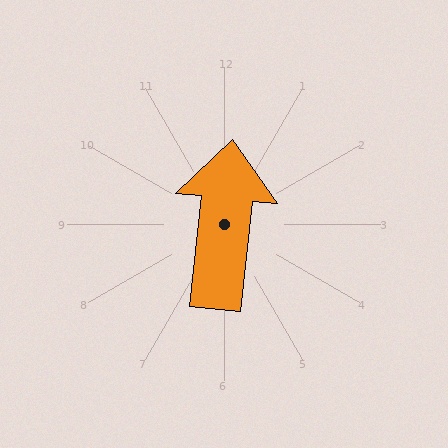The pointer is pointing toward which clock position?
Roughly 12 o'clock.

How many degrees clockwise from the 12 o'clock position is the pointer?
Approximately 6 degrees.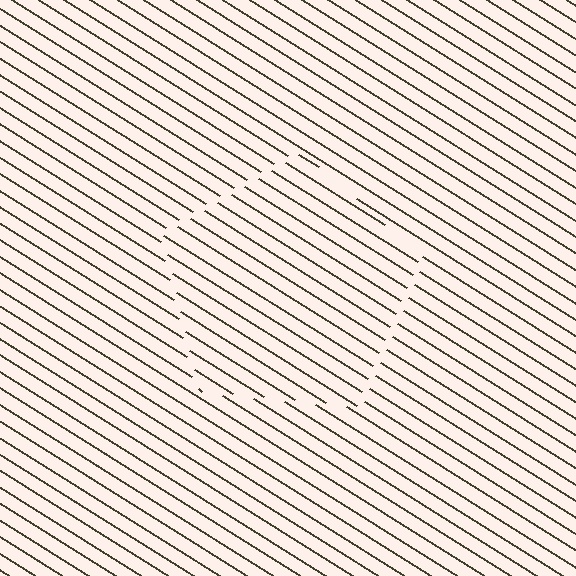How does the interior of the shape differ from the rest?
The interior of the shape contains the same grating, shifted by half a period — the contour is defined by the phase discontinuity where line-ends from the inner and outer gratings abut.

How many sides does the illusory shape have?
5 sides — the line-ends trace a pentagon.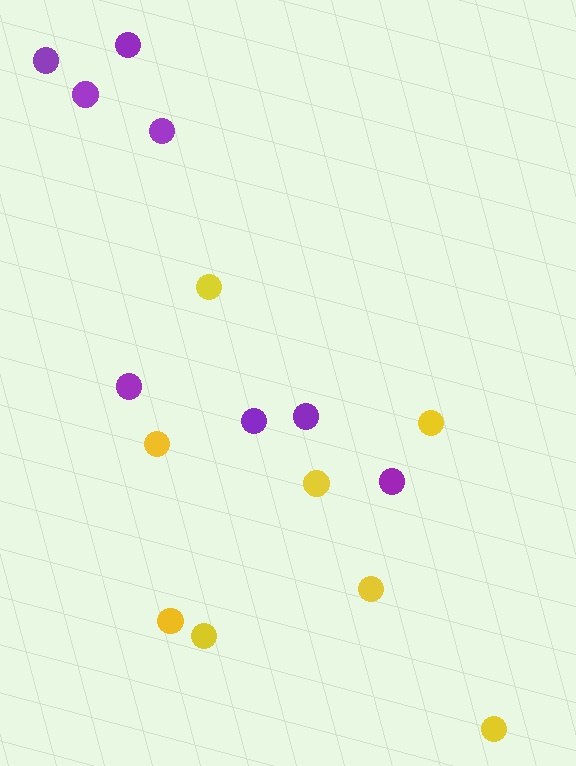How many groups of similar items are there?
There are 2 groups: one group of yellow circles (8) and one group of purple circles (8).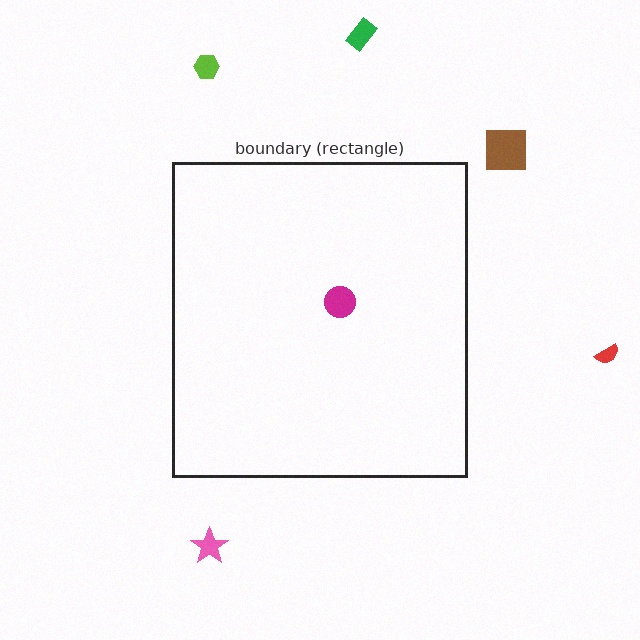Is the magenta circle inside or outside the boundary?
Inside.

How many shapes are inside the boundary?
1 inside, 5 outside.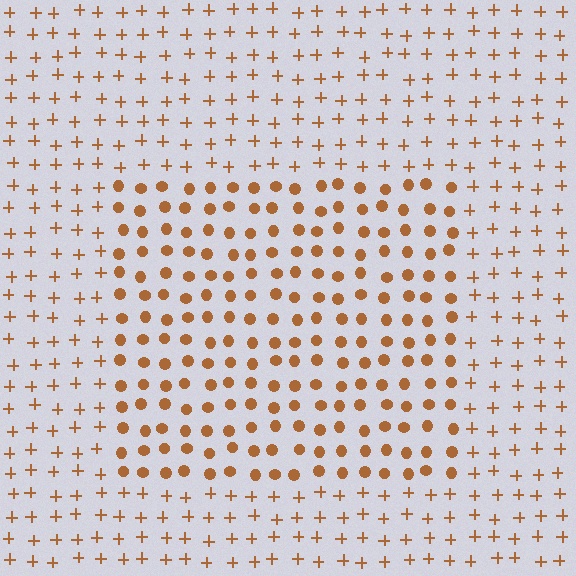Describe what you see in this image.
The image is filled with small brown elements arranged in a uniform grid. A rectangle-shaped region contains circles, while the surrounding area contains plus signs. The boundary is defined purely by the change in element shape.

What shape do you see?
I see a rectangle.